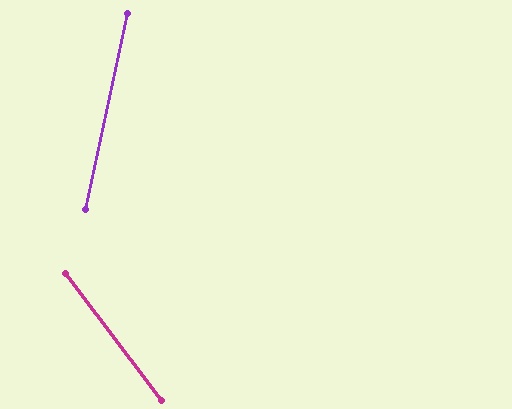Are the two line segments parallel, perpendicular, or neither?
Neither parallel nor perpendicular — they differ by about 49°.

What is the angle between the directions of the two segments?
Approximately 49 degrees.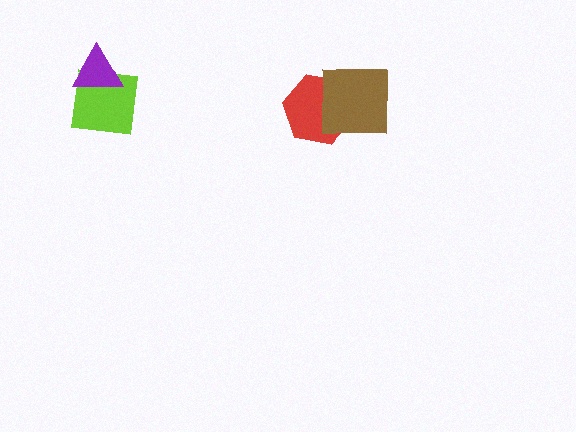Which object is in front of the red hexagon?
The brown square is in front of the red hexagon.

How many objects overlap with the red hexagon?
1 object overlaps with the red hexagon.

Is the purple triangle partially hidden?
No, no other shape covers it.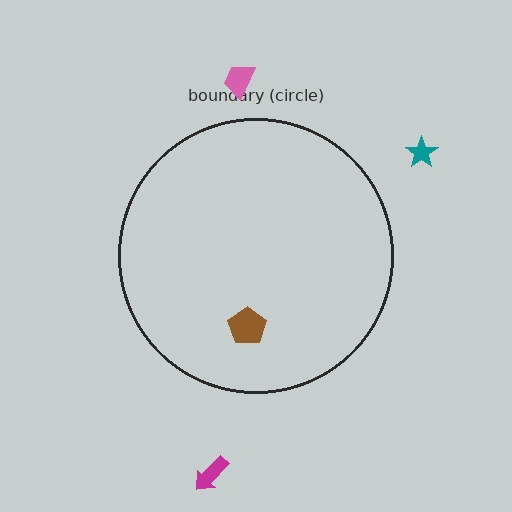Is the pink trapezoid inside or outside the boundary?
Outside.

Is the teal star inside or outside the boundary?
Outside.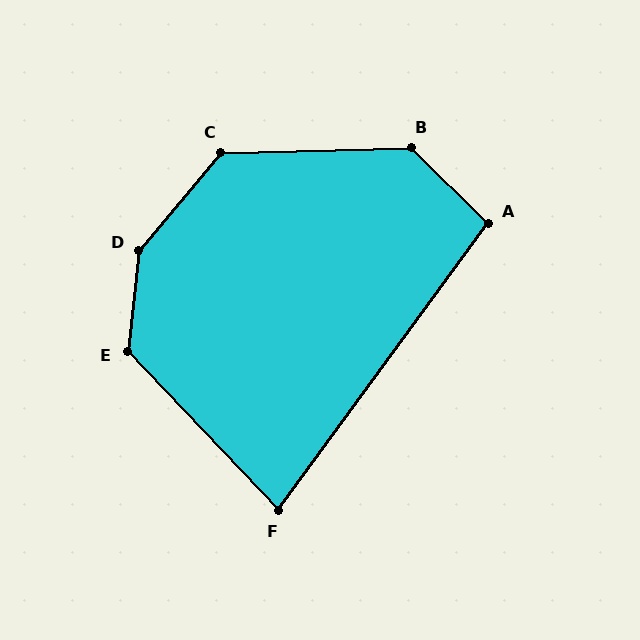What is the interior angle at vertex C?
Approximately 131 degrees (obtuse).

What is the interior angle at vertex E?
Approximately 131 degrees (obtuse).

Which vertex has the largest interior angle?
D, at approximately 146 degrees.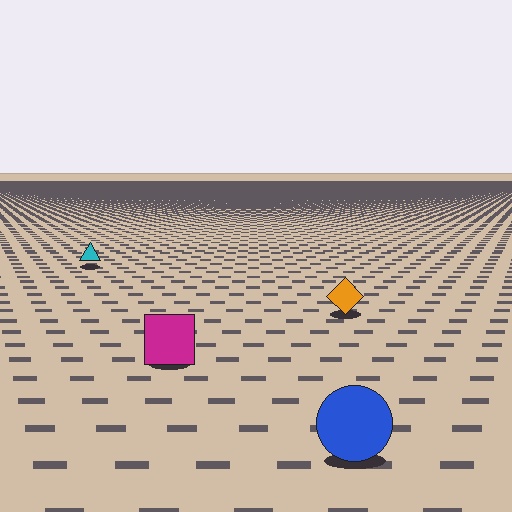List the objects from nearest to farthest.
From nearest to farthest: the blue circle, the magenta square, the orange diamond, the cyan triangle.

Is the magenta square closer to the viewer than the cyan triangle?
Yes. The magenta square is closer — you can tell from the texture gradient: the ground texture is coarser near it.